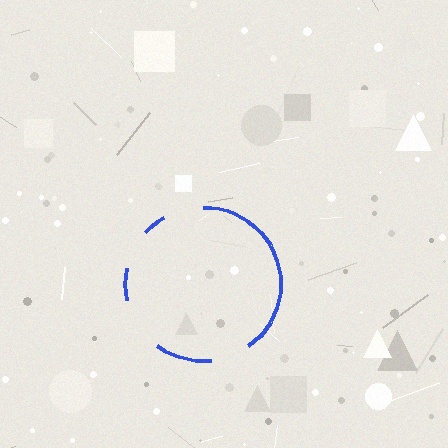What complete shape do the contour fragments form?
The contour fragments form a circle.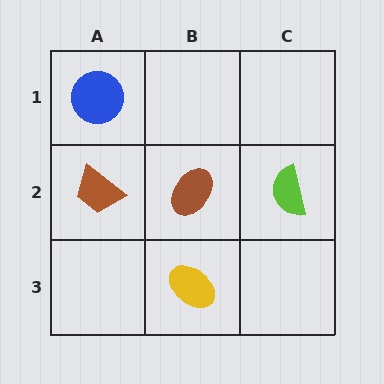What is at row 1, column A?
A blue circle.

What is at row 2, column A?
A brown trapezoid.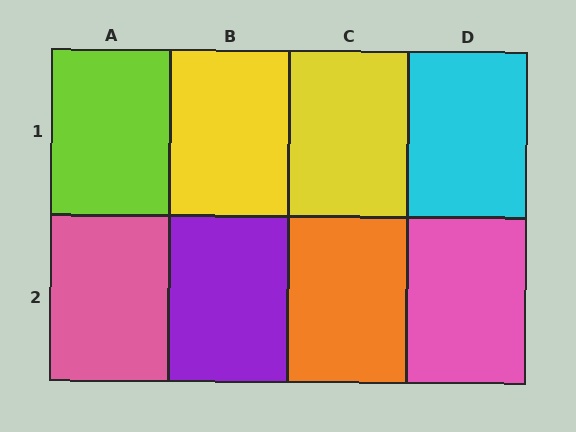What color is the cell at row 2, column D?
Pink.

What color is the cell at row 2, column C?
Orange.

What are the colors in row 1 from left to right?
Lime, yellow, yellow, cyan.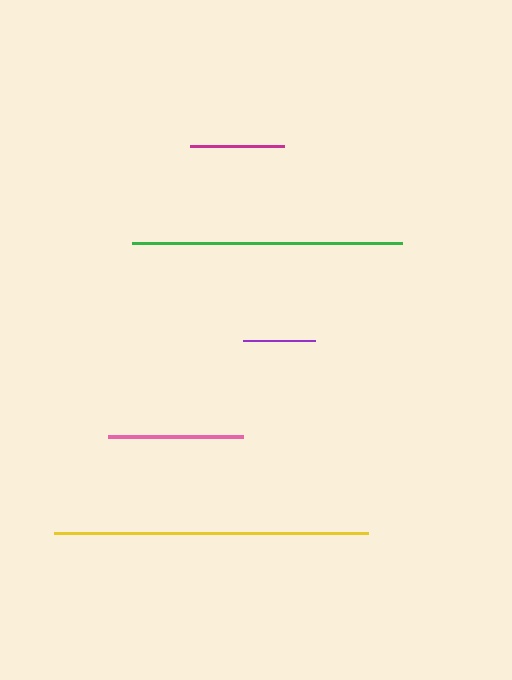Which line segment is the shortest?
The purple line is the shortest at approximately 72 pixels.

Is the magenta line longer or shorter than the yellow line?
The yellow line is longer than the magenta line.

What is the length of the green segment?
The green segment is approximately 271 pixels long.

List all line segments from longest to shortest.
From longest to shortest: yellow, green, pink, magenta, purple.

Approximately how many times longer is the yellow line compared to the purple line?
The yellow line is approximately 4.3 times the length of the purple line.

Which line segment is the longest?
The yellow line is the longest at approximately 314 pixels.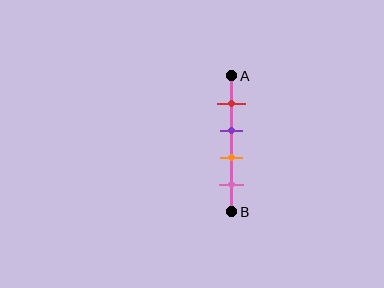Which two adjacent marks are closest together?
The purple and orange marks are the closest adjacent pair.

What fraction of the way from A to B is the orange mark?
The orange mark is approximately 60% (0.6) of the way from A to B.